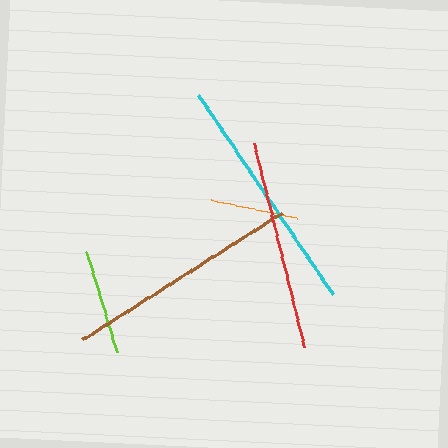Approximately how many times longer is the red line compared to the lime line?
The red line is approximately 2.0 times the length of the lime line.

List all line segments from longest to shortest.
From longest to shortest: cyan, brown, red, lime, orange.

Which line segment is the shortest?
The orange line is the shortest at approximately 88 pixels.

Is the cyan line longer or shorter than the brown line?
The cyan line is longer than the brown line.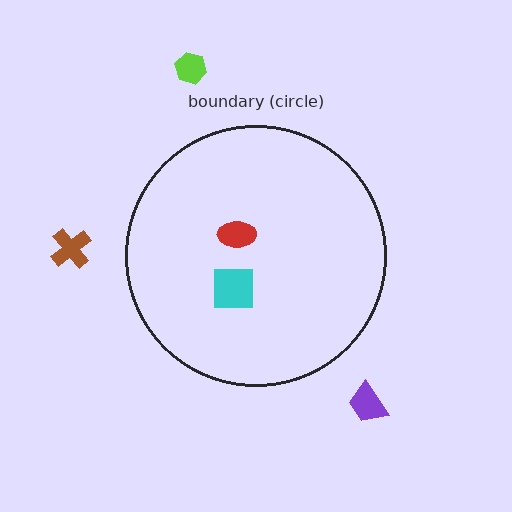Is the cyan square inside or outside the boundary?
Inside.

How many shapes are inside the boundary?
2 inside, 3 outside.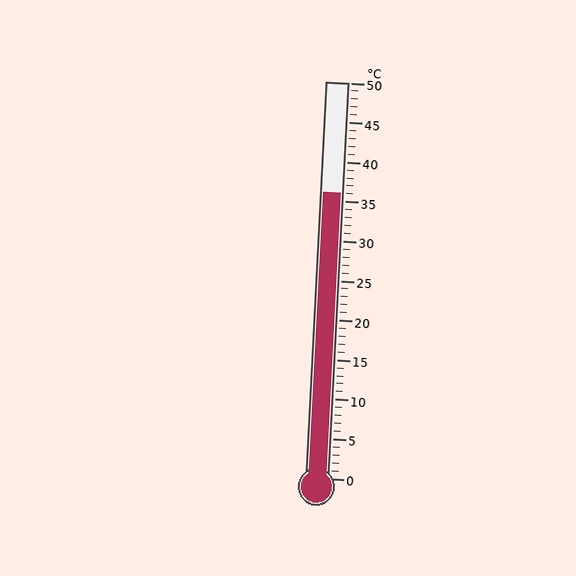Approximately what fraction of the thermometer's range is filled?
The thermometer is filled to approximately 70% of its range.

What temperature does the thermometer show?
The thermometer shows approximately 36°C.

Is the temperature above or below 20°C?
The temperature is above 20°C.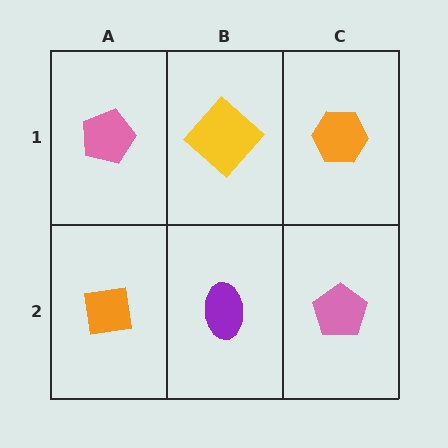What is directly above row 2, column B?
A yellow diamond.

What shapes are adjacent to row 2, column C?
An orange hexagon (row 1, column C), a purple ellipse (row 2, column B).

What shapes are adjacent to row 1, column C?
A pink pentagon (row 2, column C), a yellow diamond (row 1, column B).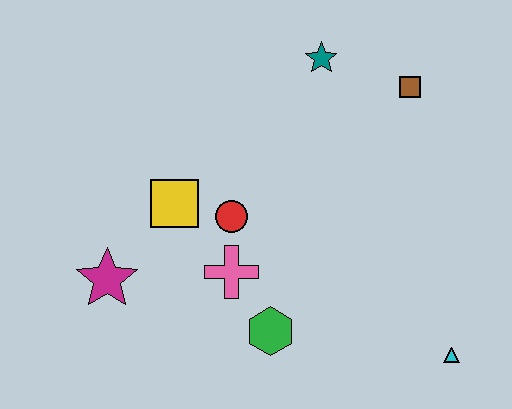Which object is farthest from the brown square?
The magenta star is farthest from the brown square.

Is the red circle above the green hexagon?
Yes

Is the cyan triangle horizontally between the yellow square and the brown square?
No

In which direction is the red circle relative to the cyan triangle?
The red circle is to the left of the cyan triangle.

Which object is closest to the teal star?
The brown square is closest to the teal star.